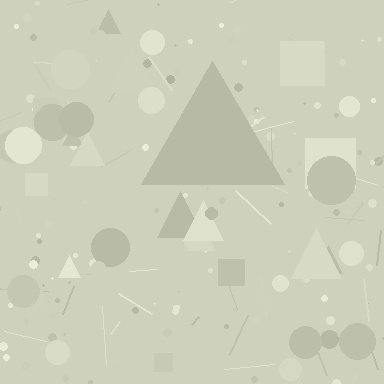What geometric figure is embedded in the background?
A triangle is embedded in the background.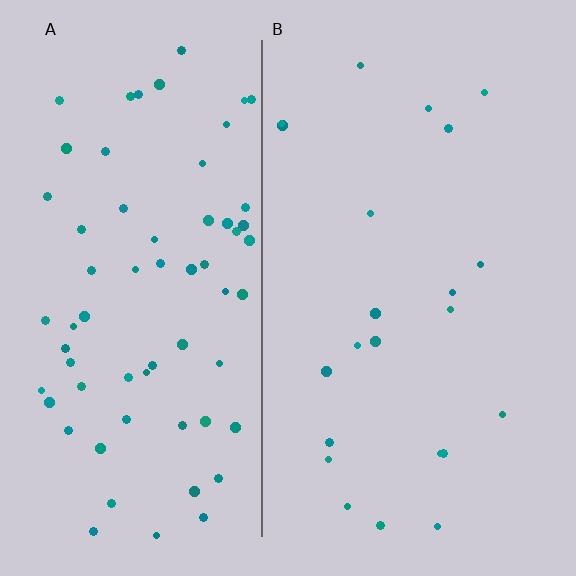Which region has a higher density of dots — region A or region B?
A (the left).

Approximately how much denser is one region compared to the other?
Approximately 3.0× — region A over region B.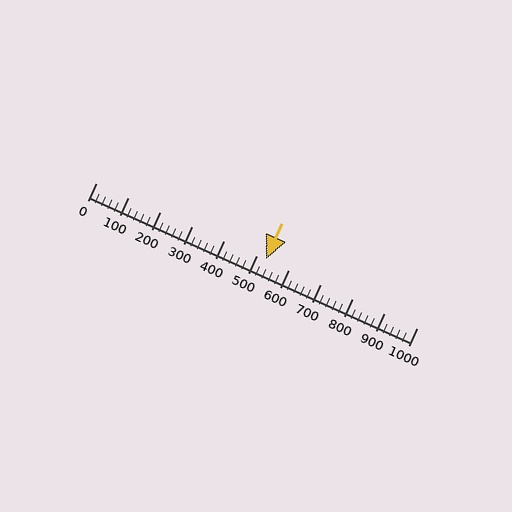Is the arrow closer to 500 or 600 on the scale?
The arrow is closer to 500.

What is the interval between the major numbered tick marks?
The major tick marks are spaced 100 units apart.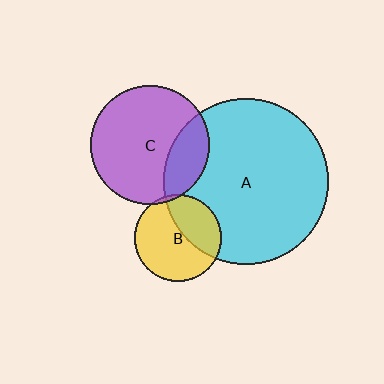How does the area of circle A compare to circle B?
Approximately 3.6 times.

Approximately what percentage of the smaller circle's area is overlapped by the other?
Approximately 5%.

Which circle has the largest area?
Circle A (cyan).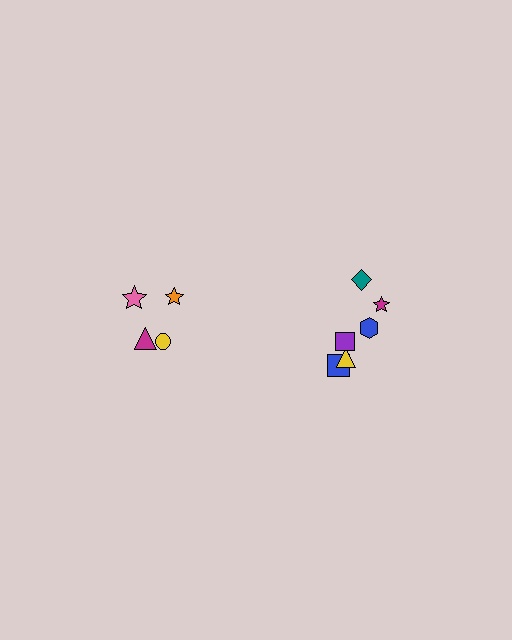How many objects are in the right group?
There are 6 objects.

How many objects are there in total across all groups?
There are 10 objects.